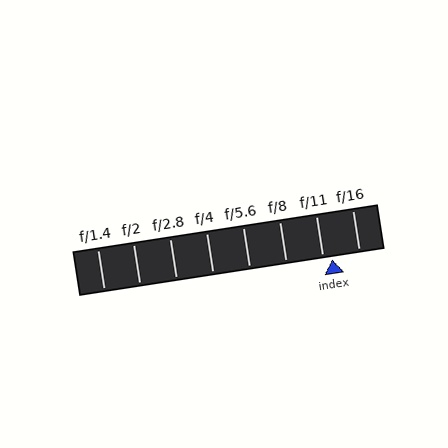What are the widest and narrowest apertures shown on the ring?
The widest aperture shown is f/1.4 and the narrowest is f/16.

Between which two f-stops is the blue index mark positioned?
The index mark is between f/11 and f/16.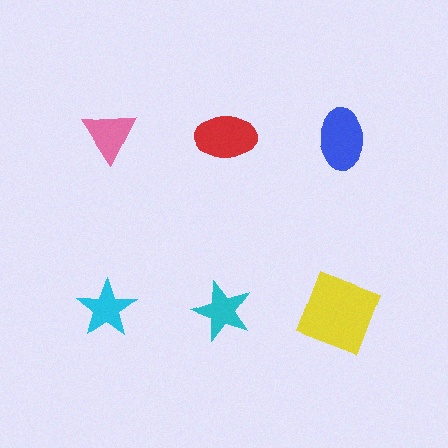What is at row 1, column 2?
A red ellipse.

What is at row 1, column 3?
A blue ellipse.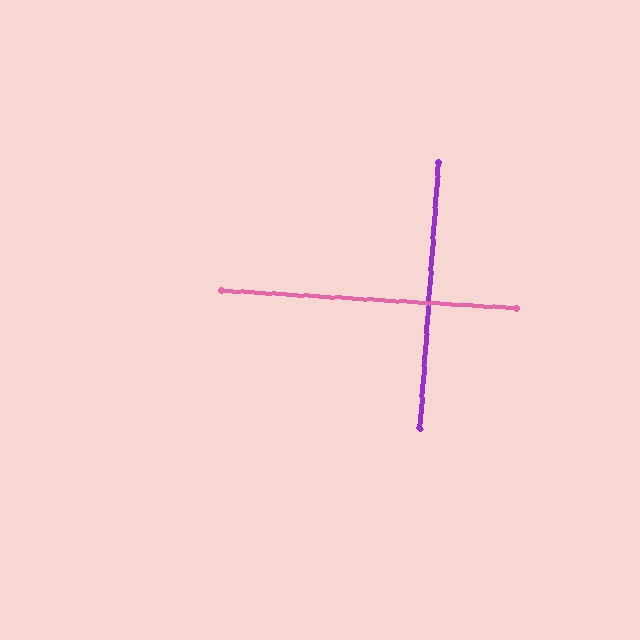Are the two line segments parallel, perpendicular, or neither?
Perpendicular — they meet at approximately 90°.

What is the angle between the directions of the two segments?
Approximately 90 degrees.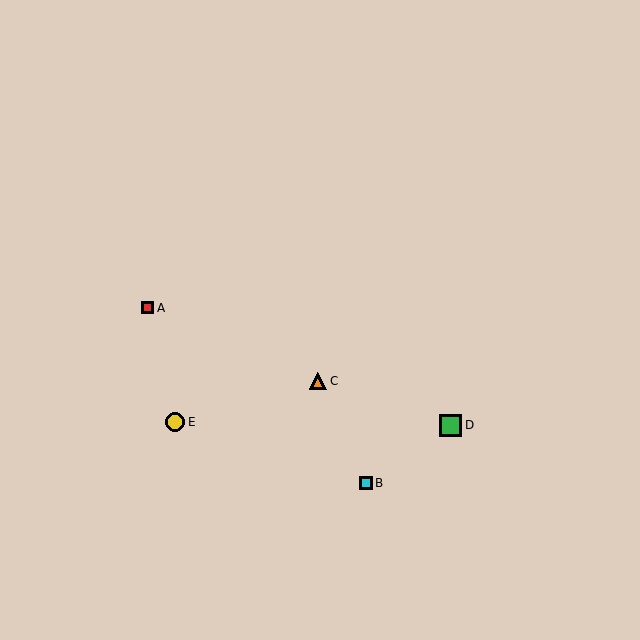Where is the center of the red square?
The center of the red square is at (147, 308).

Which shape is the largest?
The green square (labeled D) is the largest.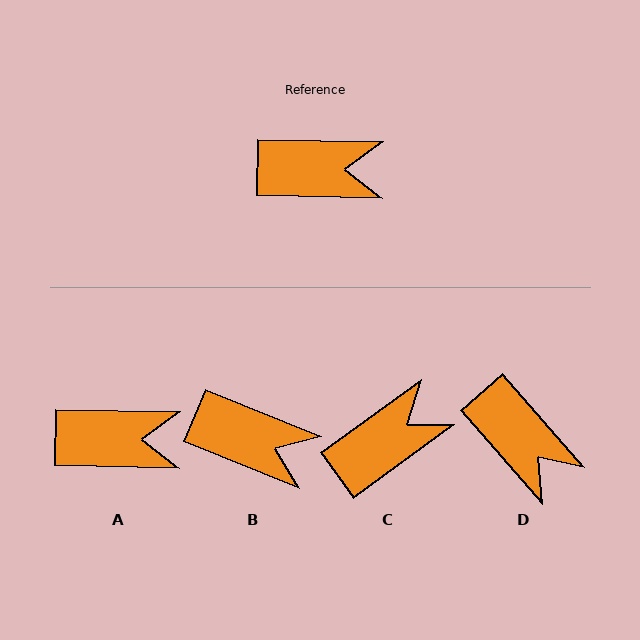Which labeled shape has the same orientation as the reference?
A.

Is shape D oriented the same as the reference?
No, it is off by about 48 degrees.